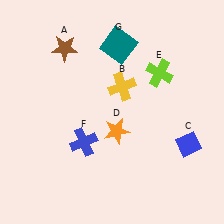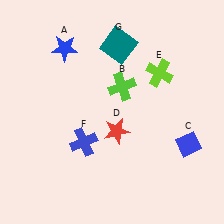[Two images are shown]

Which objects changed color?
A changed from brown to blue. B changed from yellow to lime. D changed from orange to red.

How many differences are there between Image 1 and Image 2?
There are 3 differences between the two images.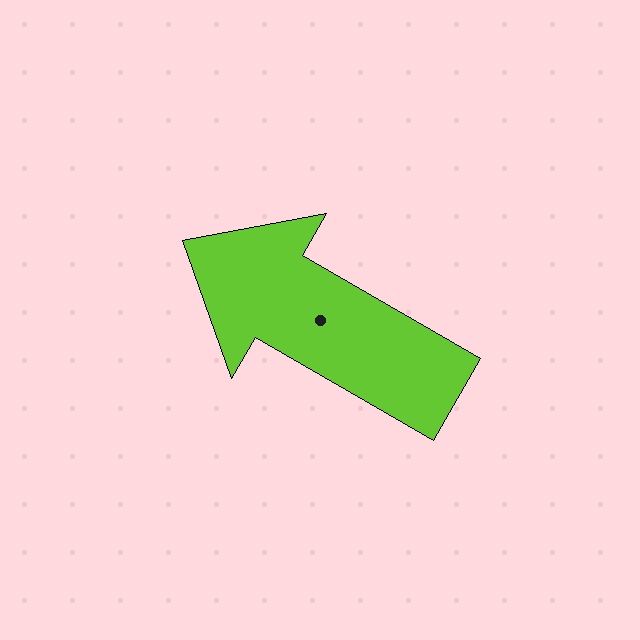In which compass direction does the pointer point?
Northwest.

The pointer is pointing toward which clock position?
Roughly 10 o'clock.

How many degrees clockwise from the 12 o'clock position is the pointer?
Approximately 300 degrees.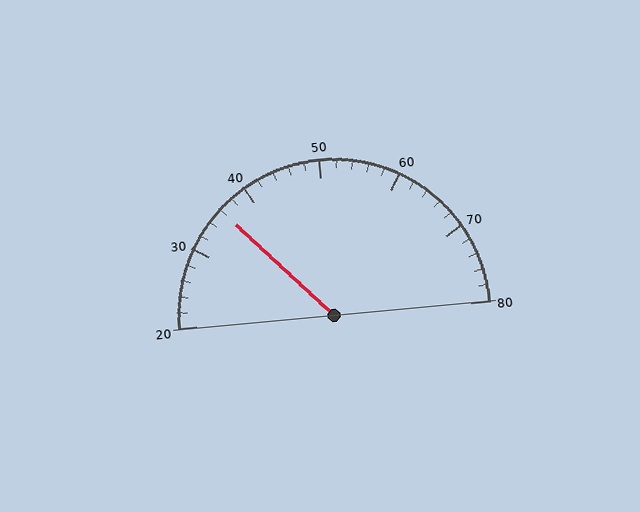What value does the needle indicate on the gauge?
The needle indicates approximately 36.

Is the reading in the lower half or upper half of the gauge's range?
The reading is in the lower half of the range (20 to 80).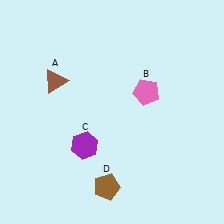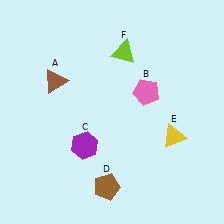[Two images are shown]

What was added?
A yellow triangle (E), a lime triangle (F) were added in Image 2.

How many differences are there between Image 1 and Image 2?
There are 2 differences between the two images.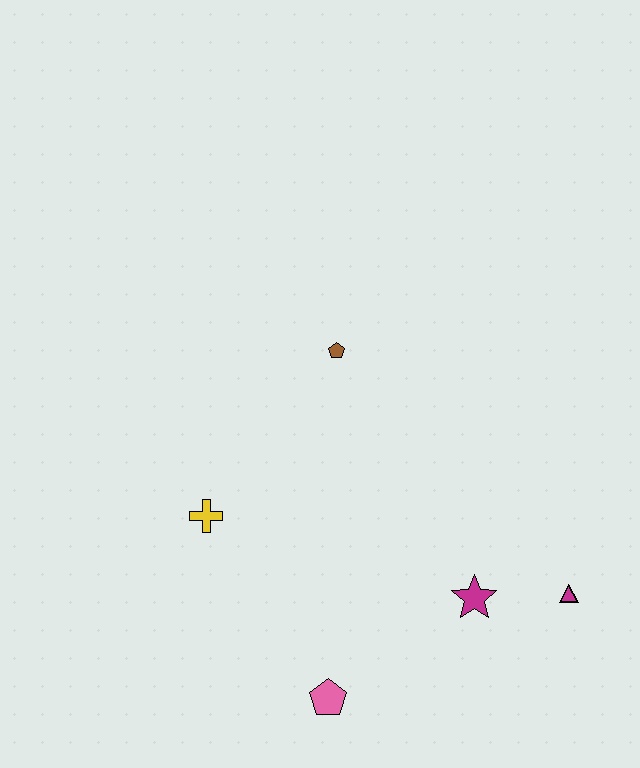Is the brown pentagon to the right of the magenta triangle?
No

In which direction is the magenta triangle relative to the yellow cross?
The magenta triangle is to the right of the yellow cross.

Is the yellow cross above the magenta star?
Yes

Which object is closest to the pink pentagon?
The magenta star is closest to the pink pentagon.